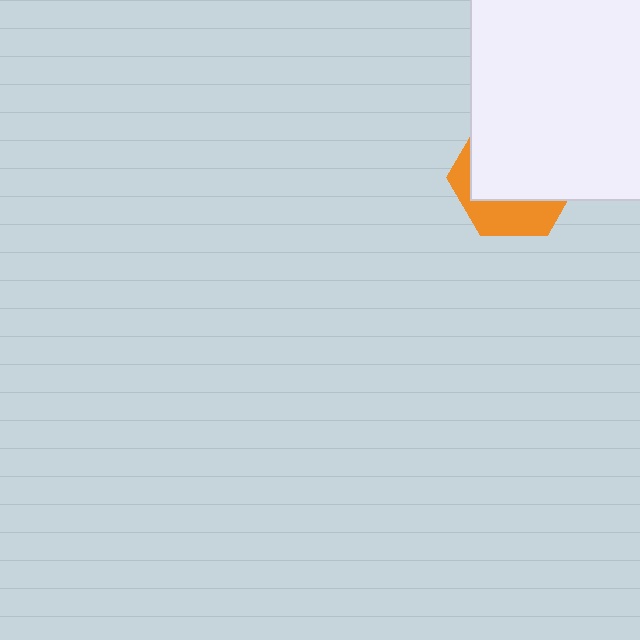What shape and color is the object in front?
The object in front is a white rectangle.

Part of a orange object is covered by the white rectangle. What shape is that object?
It is a hexagon.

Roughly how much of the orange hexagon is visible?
A small part of it is visible (roughly 33%).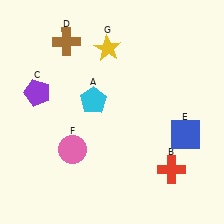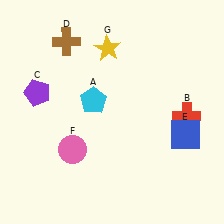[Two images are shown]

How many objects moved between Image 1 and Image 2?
1 object moved between the two images.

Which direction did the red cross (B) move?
The red cross (B) moved up.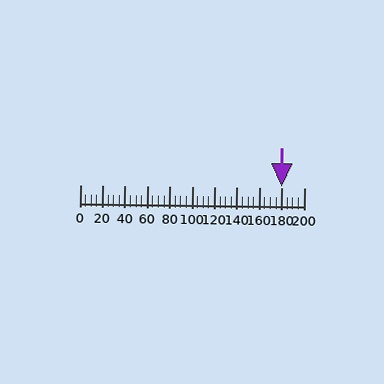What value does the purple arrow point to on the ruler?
The purple arrow points to approximately 180.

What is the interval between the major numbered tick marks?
The major tick marks are spaced 20 units apart.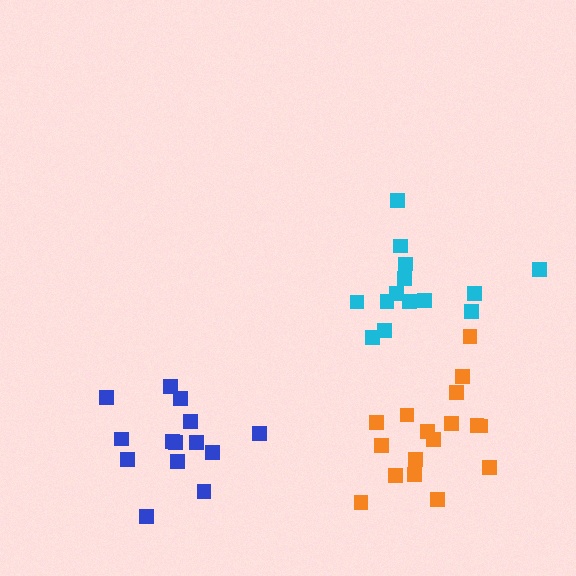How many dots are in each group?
Group 1: 17 dots, Group 2: 14 dots, Group 3: 14 dots (45 total).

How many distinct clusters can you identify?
There are 3 distinct clusters.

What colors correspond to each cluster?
The clusters are colored: orange, blue, cyan.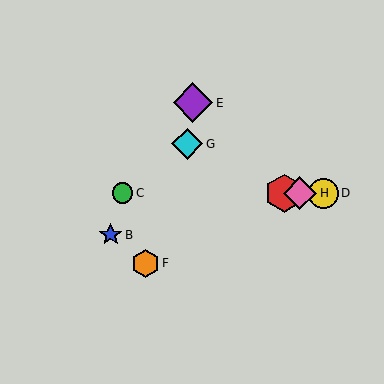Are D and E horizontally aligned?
No, D is at y≈193 and E is at y≈103.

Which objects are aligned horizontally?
Objects A, C, D, H are aligned horizontally.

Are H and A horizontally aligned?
Yes, both are at y≈193.